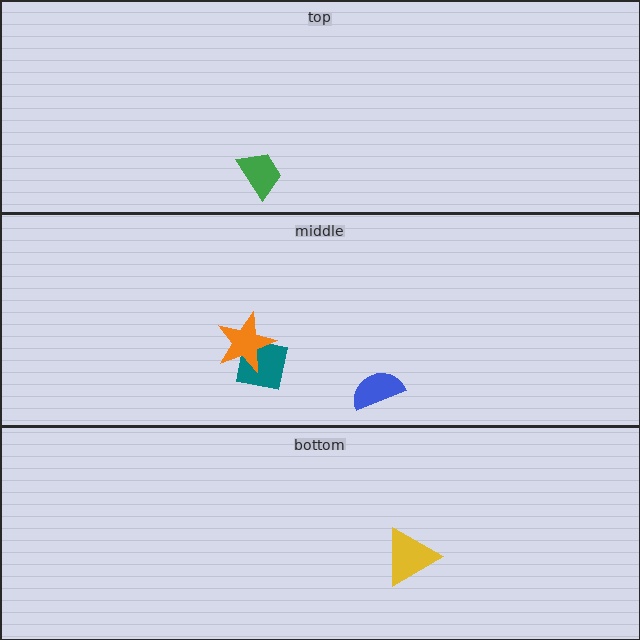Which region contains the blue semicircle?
The middle region.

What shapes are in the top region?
The green trapezoid.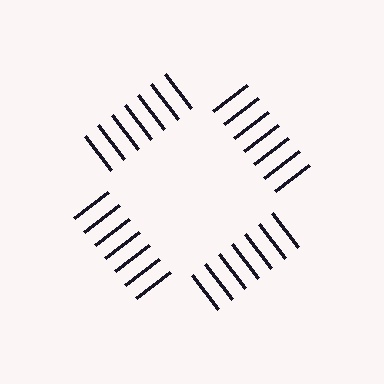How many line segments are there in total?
28 — 7 along each of the 4 edges.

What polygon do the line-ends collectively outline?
An illusory square — the line segments terminate on its edges but no continuous stroke is drawn.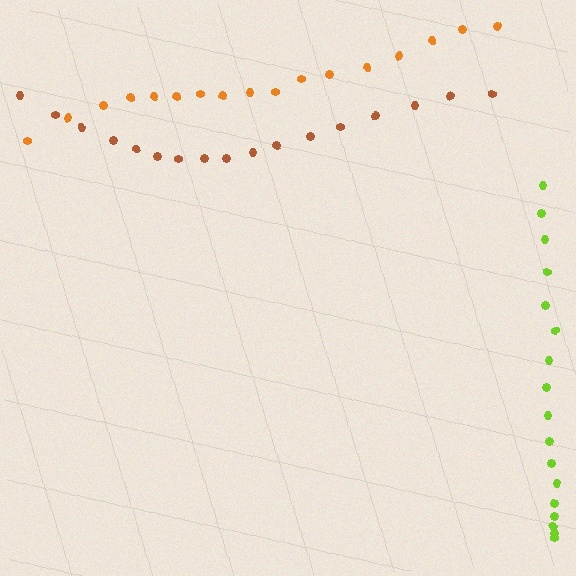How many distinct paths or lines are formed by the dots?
There are 3 distinct paths.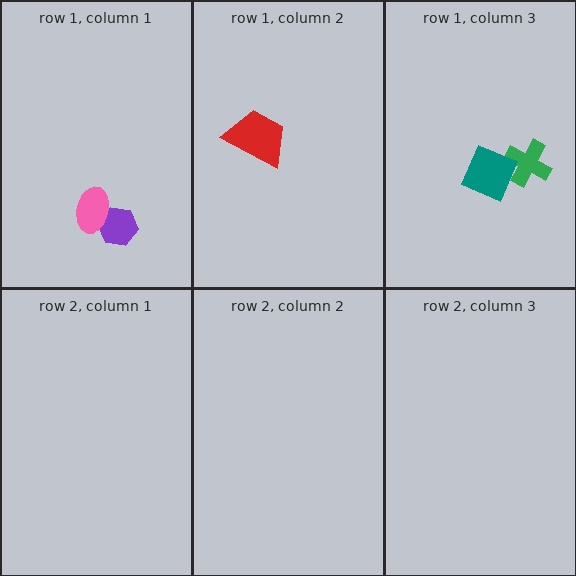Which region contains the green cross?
The row 1, column 3 region.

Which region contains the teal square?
The row 1, column 3 region.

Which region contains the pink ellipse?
The row 1, column 1 region.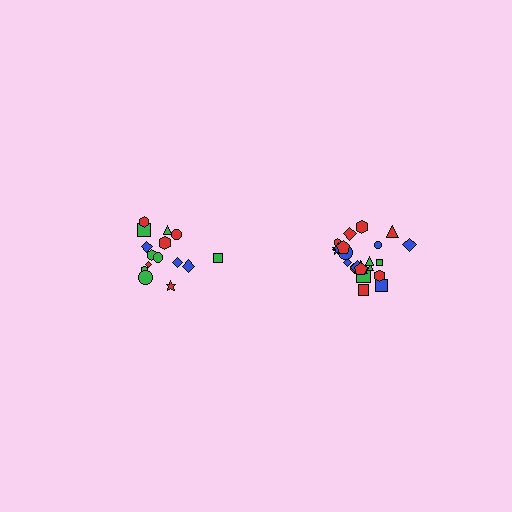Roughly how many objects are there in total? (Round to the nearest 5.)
Roughly 35 objects in total.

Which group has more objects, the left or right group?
The right group.